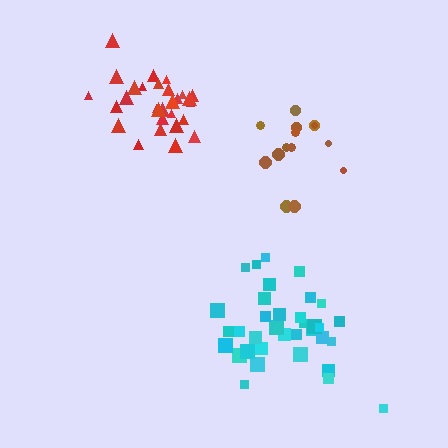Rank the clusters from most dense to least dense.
red, cyan, brown.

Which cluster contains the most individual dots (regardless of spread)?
Cyan (35).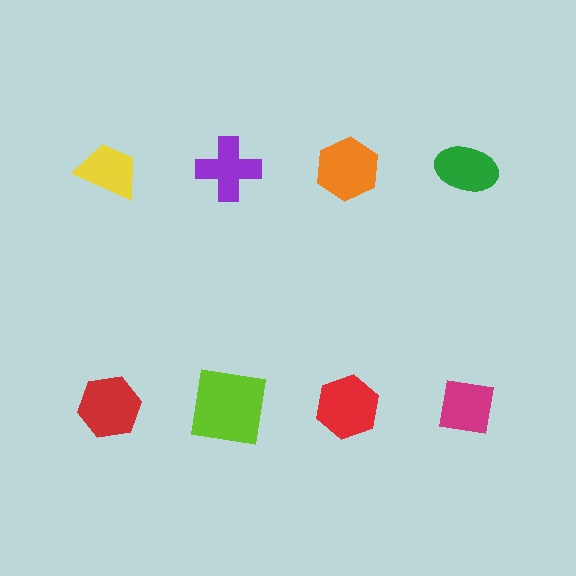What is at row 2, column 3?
A red hexagon.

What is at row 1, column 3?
An orange hexagon.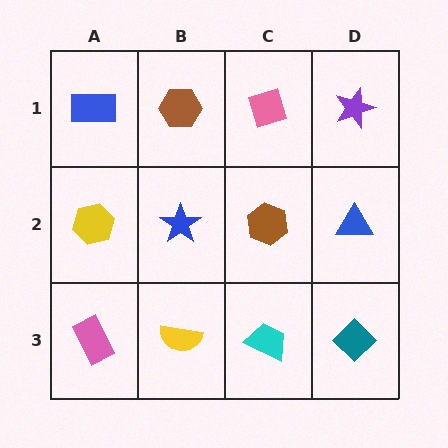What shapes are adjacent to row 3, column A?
A yellow hexagon (row 2, column A), a yellow semicircle (row 3, column B).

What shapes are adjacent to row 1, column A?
A yellow hexagon (row 2, column A), a brown hexagon (row 1, column B).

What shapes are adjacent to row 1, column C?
A brown hexagon (row 2, column C), a brown hexagon (row 1, column B), a purple star (row 1, column D).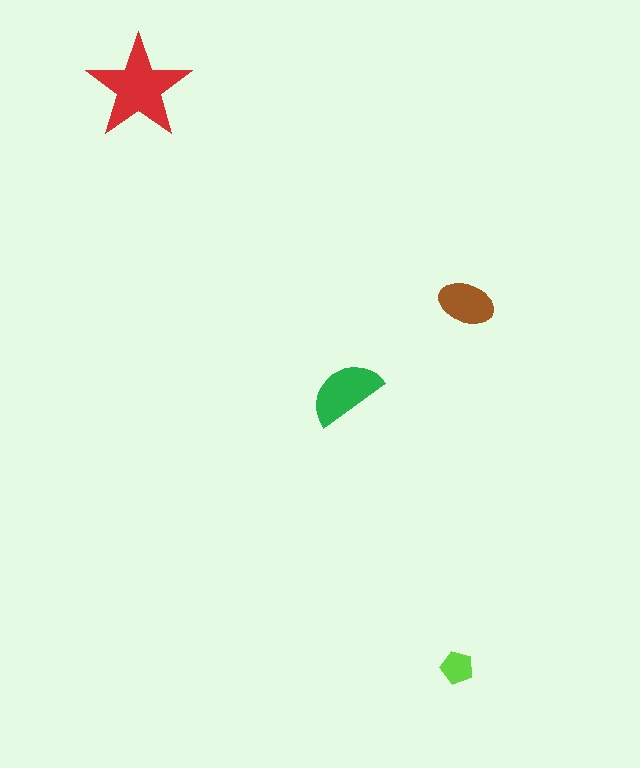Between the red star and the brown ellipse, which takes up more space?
The red star.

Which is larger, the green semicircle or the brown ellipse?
The green semicircle.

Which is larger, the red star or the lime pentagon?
The red star.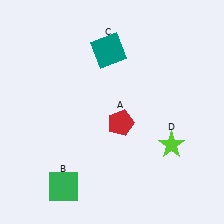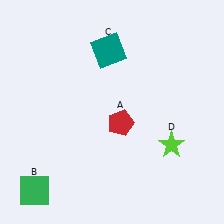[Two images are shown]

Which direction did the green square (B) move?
The green square (B) moved left.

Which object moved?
The green square (B) moved left.